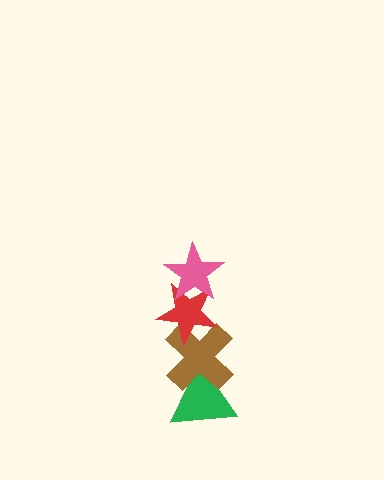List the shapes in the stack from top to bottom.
From top to bottom: the pink star, the red star, the brown cross, the green triangle.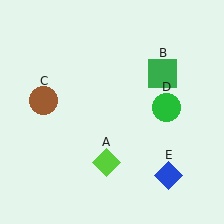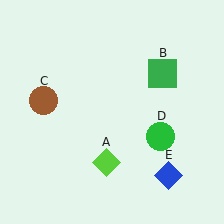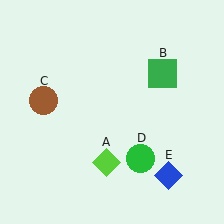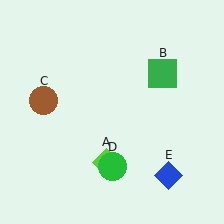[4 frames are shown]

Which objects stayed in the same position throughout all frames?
Lime diamond (object A) and green square (object B) and brown circle (object C) and blue diamond (object E) remained stationary.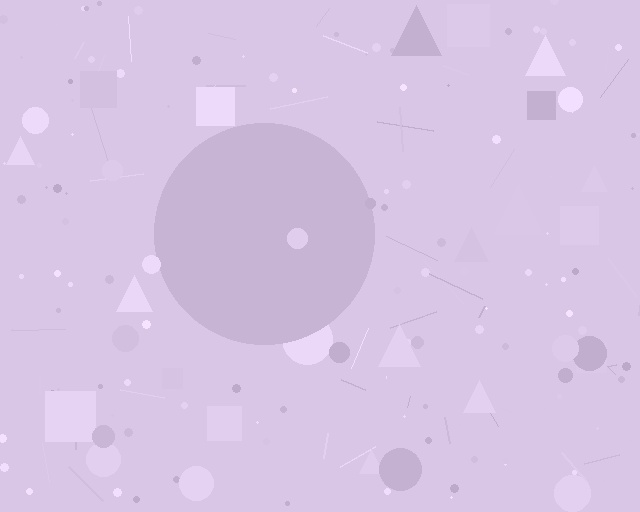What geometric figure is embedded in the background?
A circle is embedded in the background.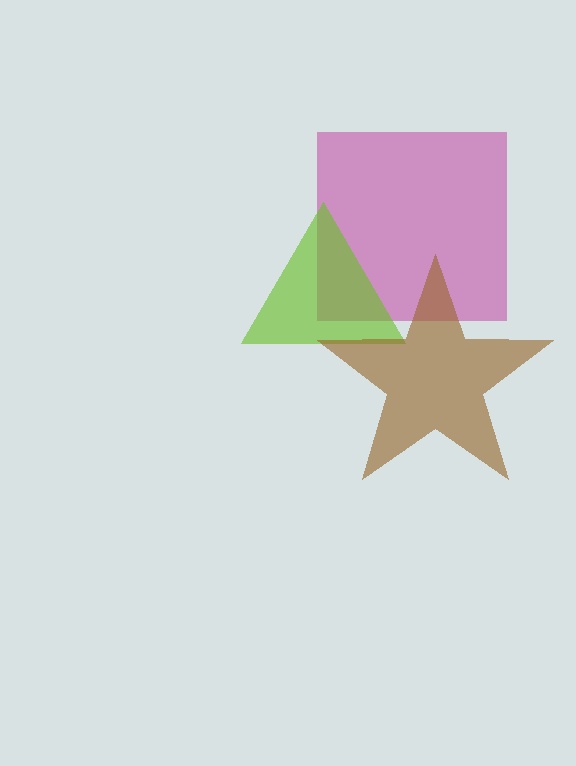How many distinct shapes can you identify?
There are 3 distinct shapes: a magenta square, a lime triangle, a brown star.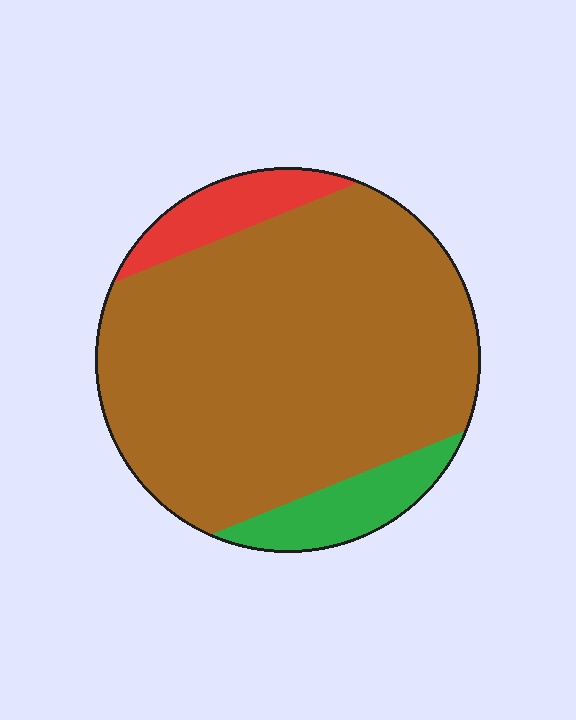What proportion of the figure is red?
Red covers 9% of the figure.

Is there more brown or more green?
Brown.